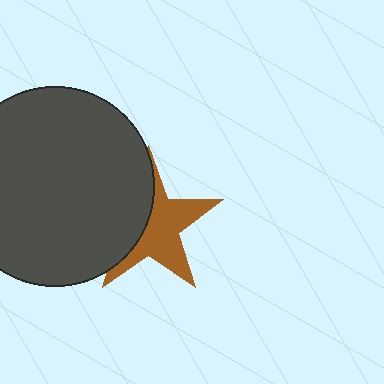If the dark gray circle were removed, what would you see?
You would see the complete brown star.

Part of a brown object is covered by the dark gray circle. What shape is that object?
It is a star.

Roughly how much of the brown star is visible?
About half of it is visible (roughly 56%).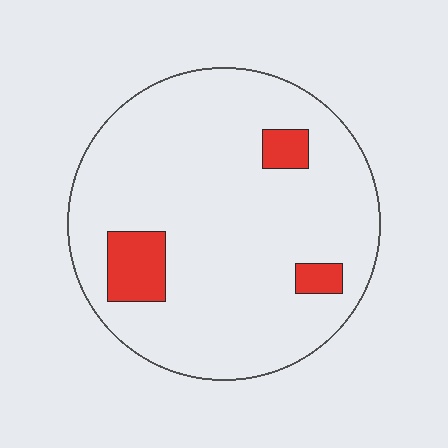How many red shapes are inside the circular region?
3.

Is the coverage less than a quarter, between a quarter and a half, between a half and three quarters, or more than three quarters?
Less than a quarter.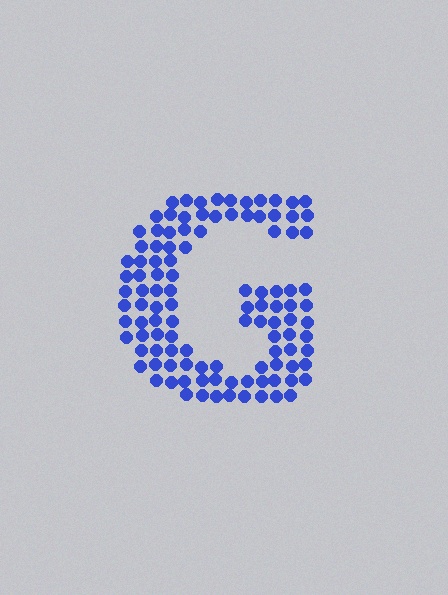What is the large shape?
The large shape is the letter G.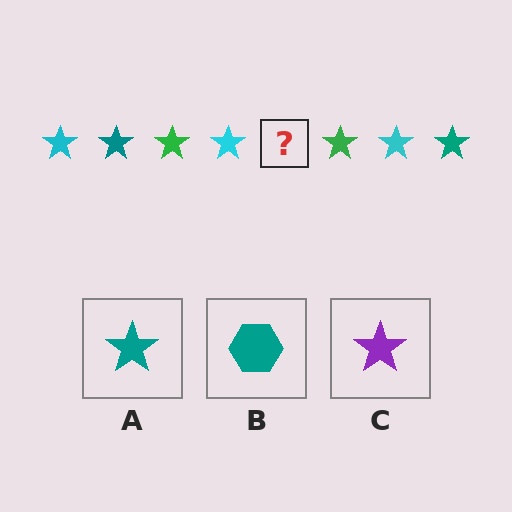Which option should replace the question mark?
Option A.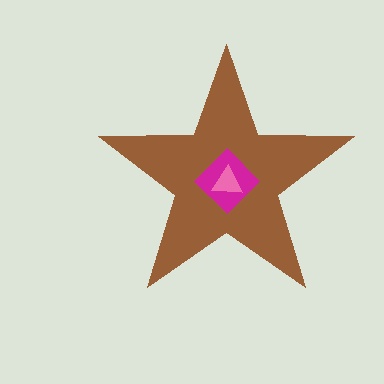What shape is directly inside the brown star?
The magenta diamond.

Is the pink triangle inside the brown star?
Yes.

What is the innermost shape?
The pink triangle.